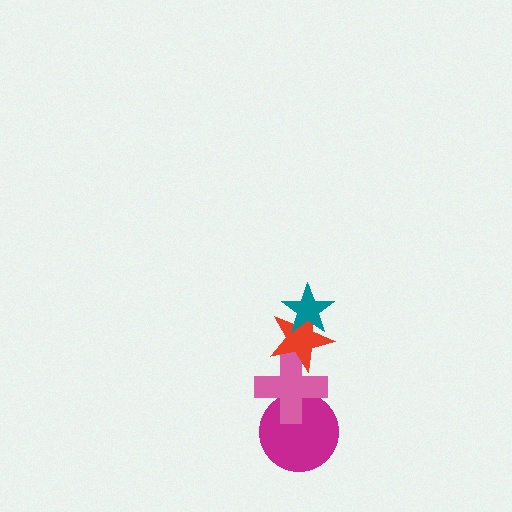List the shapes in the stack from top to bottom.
From top to bottom: the teal star, the red star, the pink cross, the magenta circle.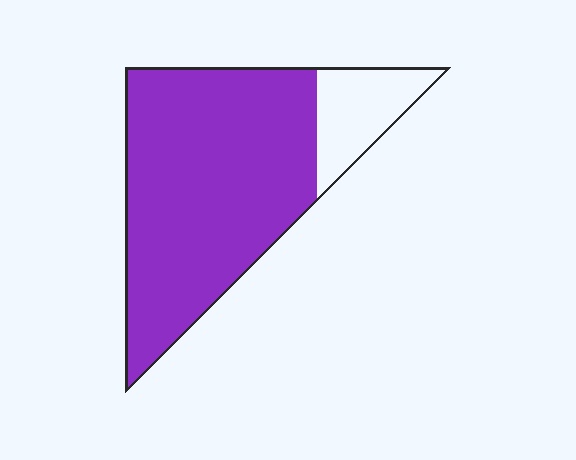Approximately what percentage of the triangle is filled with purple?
Approximately 85%.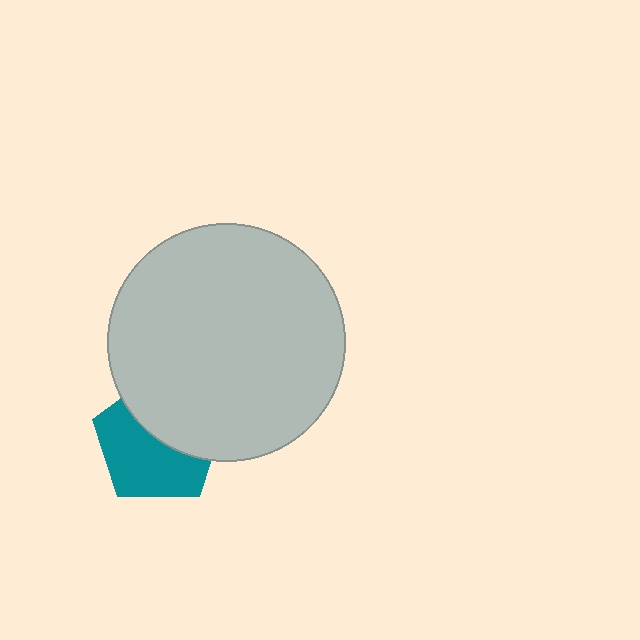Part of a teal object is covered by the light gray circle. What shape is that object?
It is a pentagon.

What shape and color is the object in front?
The object in front is a light gray circle.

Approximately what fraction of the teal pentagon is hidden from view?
Roughly 44% of the teal pentagon is hidden behind the light gray circle.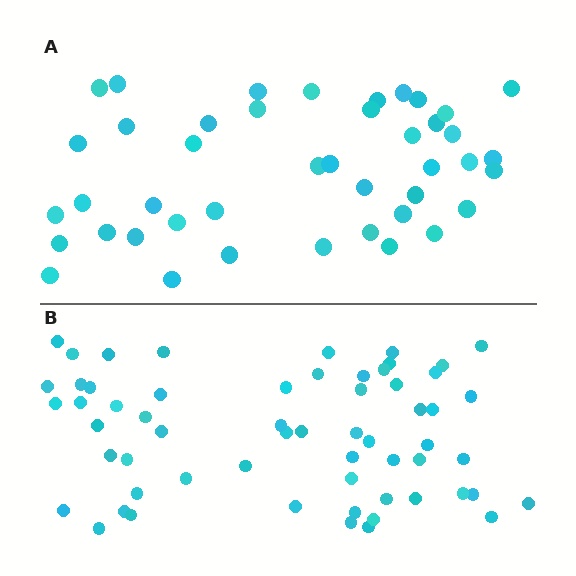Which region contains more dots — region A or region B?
Region B (the bottom region) has more dots.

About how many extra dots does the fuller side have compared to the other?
Region B has approximately 15 more dots than region A.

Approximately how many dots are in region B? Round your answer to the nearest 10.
About 60 dots.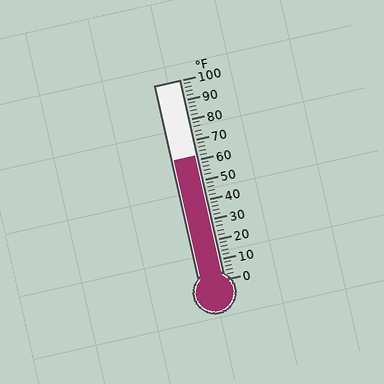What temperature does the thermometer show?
The thermometer shows approximately 62°F.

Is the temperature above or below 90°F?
The temperature is below 90°F.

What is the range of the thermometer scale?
The thermometer scale ranges from 0°F to 100°F.